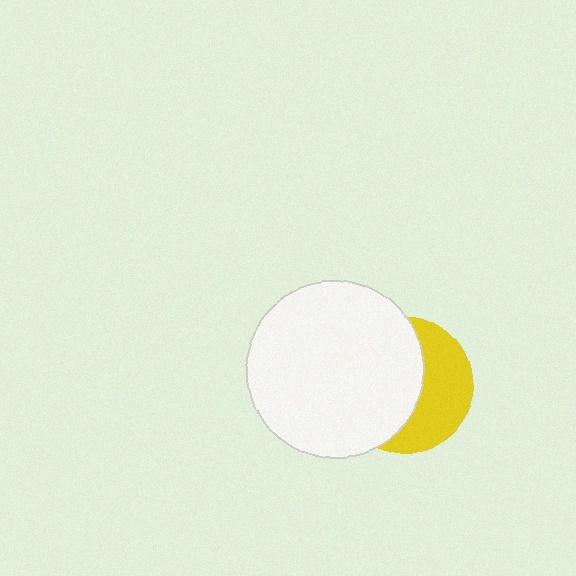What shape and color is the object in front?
The object in front is a white circle.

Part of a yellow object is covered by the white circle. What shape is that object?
It is a circle.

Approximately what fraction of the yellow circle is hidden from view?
Roughly 58% of the yellow circle is hidden behind the white circle.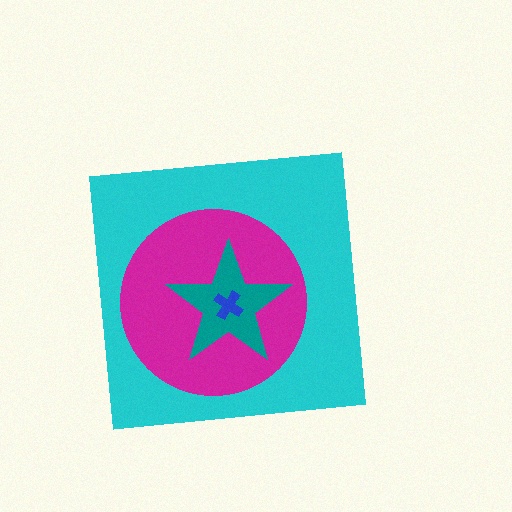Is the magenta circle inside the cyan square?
Yes.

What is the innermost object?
The blue cross.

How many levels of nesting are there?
4.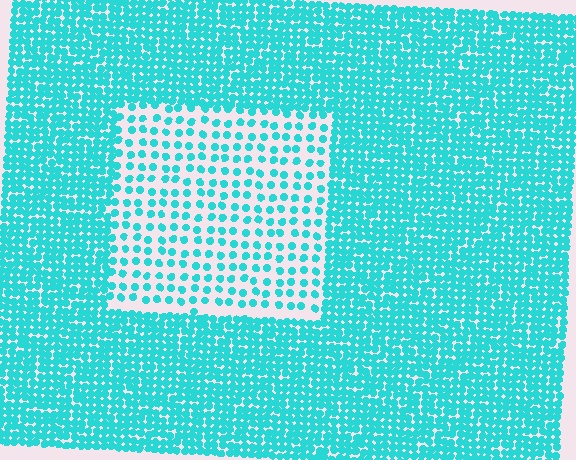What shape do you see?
I see a rectangle.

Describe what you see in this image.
The image contains small cyan elements arranged at two different densities. A rectangle-shaped region is visible where the elements are less densely packed than the surrounding area.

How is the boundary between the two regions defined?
The boundary is defined by a change in element density (approximately 2.6x ratio). All elements are the same color, size, and shape.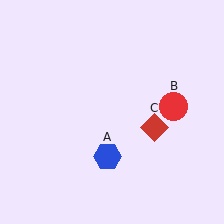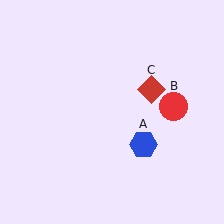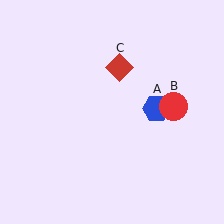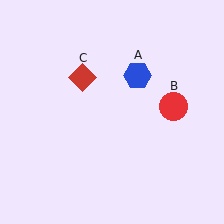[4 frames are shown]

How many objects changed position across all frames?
2 objects changed position: blue hexagon (object A), red diamond (object C).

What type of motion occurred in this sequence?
The blue hexagon (object A), red diamond (object C) rotated counterclockwise around the center of the scene.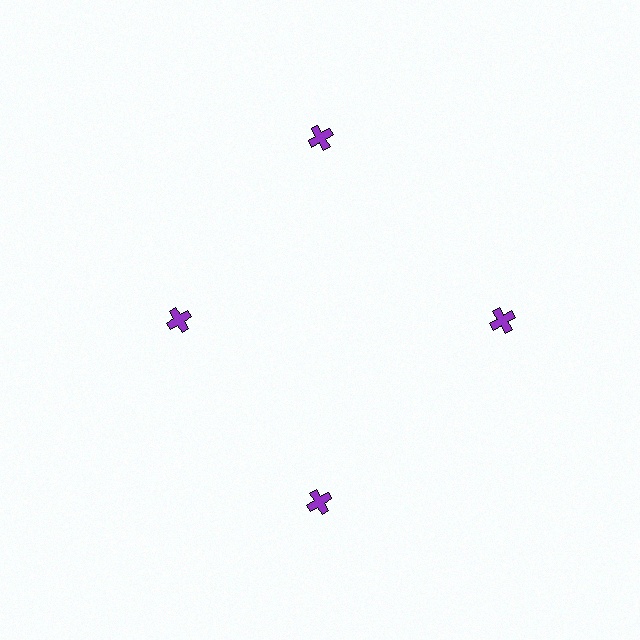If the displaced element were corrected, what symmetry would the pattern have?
It would have 4-fold rotational symmetry — the pattern would map onto itself every 90 degrees.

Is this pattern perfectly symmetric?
No. The 4 purple crosses are arranged in a ring, but one element near the 9 o'clock position is pulled inward toward the center, breaking the 4-fold rotational symmetry.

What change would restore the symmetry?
The symmetry would be restored by moving it outward, back onto the ring so that all 4 crosses sit at equal angles and equal distance from the center.